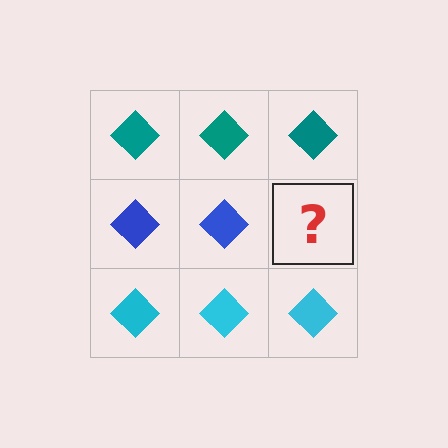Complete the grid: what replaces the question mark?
The question mark should be replaced with a blue diamond.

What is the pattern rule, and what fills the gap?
The rule is that each row has a consistent color. The gap should be filled with a blue diamond.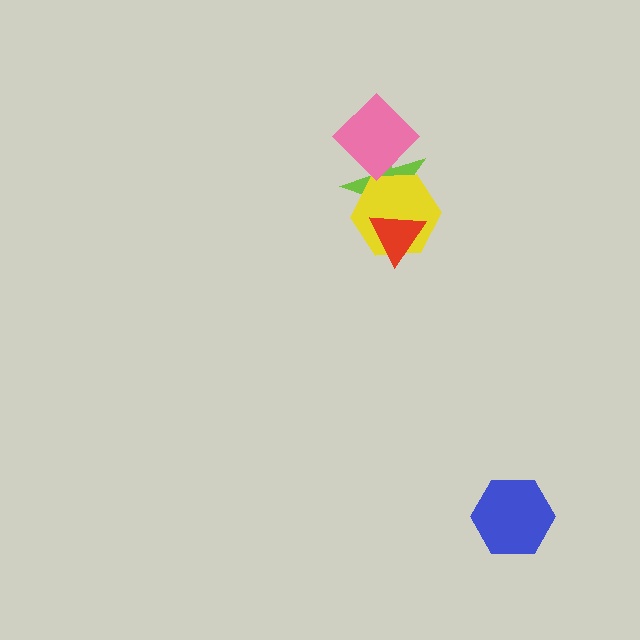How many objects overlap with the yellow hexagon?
2 objects overlap with the yellow hexagon.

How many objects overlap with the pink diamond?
1 object overlaps with the pink diamond.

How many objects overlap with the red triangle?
2 objects overlap with the red triangle.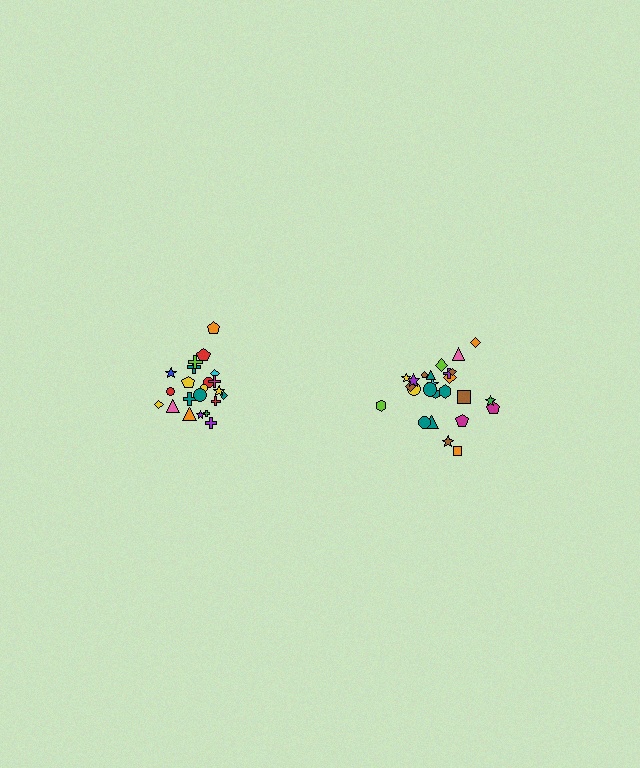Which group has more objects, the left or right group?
The right group.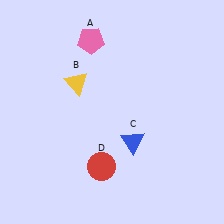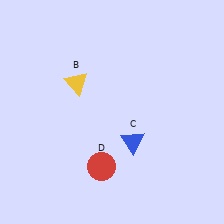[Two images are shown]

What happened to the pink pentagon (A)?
The pink pentagon (A) was removed in Image 2. It was in the top-left area of Image 1.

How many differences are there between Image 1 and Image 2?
There is 1 difference between the two images.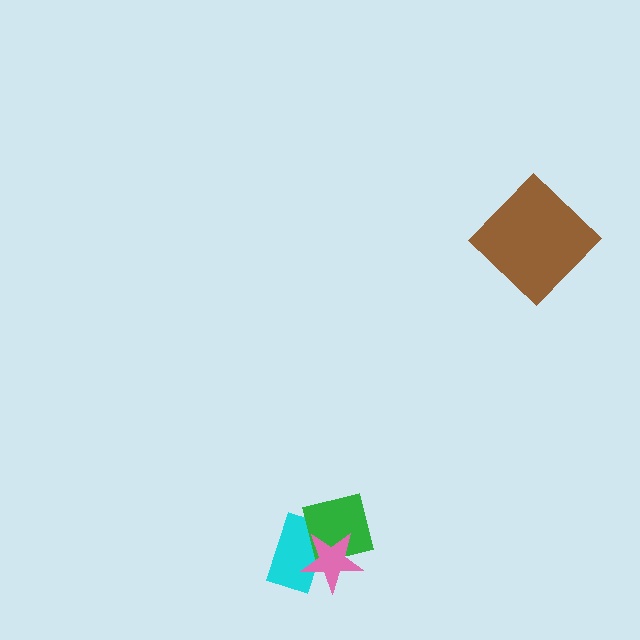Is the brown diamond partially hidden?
No, no other shape covers it.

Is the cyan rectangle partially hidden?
Yes, it is partially covered by another shape.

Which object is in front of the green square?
The pink star is in front of the green square.